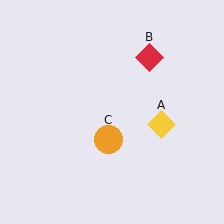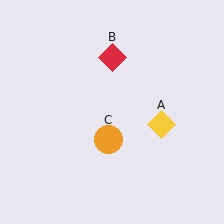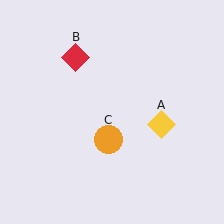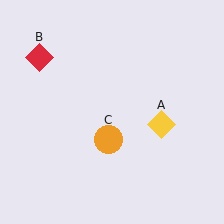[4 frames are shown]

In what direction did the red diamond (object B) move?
The red diamond (object B) moved left.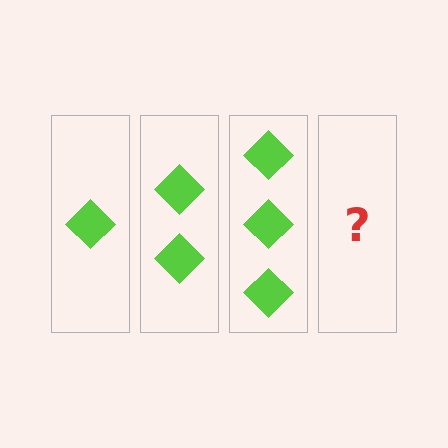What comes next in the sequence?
The next element should be 4 diamonds.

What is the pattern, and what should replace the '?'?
The pattern is that each step adds one more diamond. The '?' should be 4 diamonds.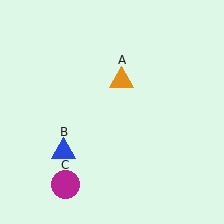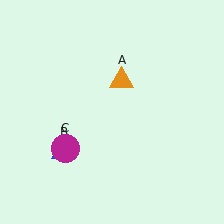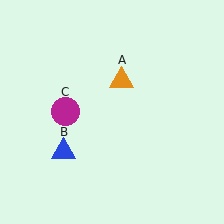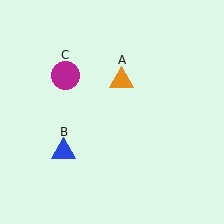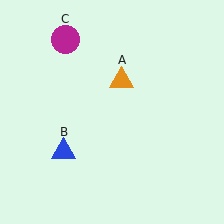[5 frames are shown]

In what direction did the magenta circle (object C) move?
The magenta circle (object C) moved up.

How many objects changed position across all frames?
1 object changed position: magenta circle (object C).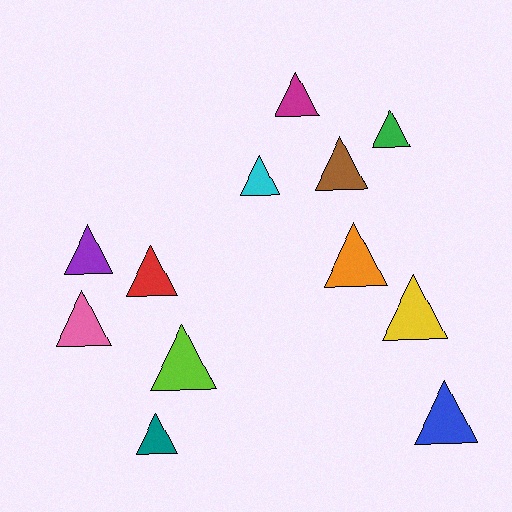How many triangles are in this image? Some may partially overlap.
There are 12 triangles.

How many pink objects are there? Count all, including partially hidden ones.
There is 1 pink object.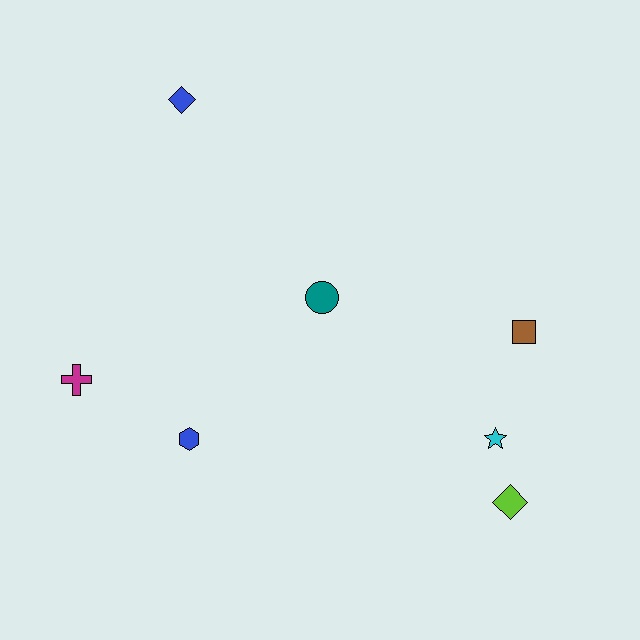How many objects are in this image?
There are 7 objects.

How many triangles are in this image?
There are no triangles.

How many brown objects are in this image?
There is 1 brown object.